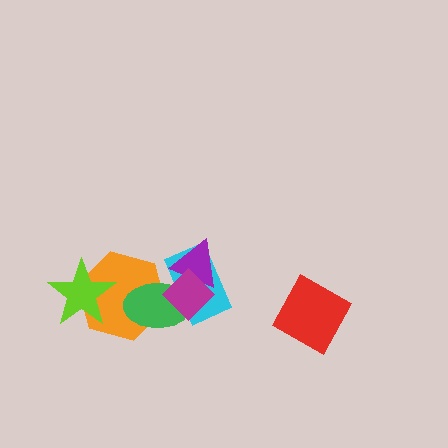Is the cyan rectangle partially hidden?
Yes, it is partially covered by another shape.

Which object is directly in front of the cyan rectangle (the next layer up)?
The purple triangle is directly in front of the cyan rectangle.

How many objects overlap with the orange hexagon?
2 objects overlap with the orange hexagon.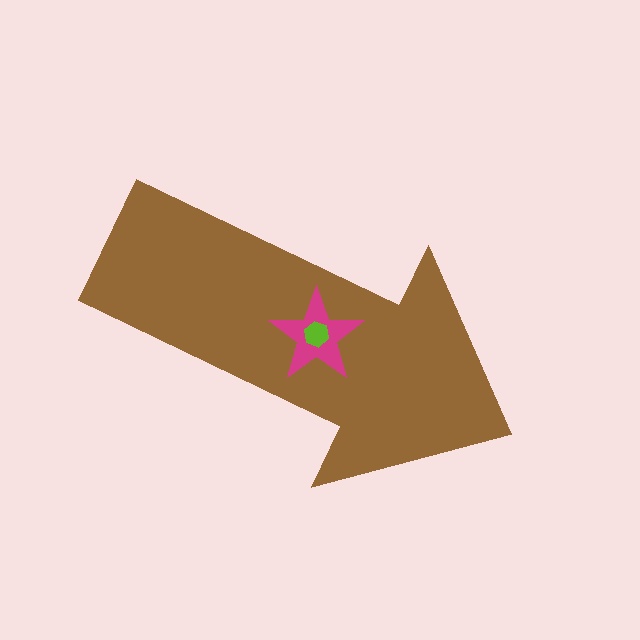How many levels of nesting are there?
3.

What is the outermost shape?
The brown arrow.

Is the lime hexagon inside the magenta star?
Yes.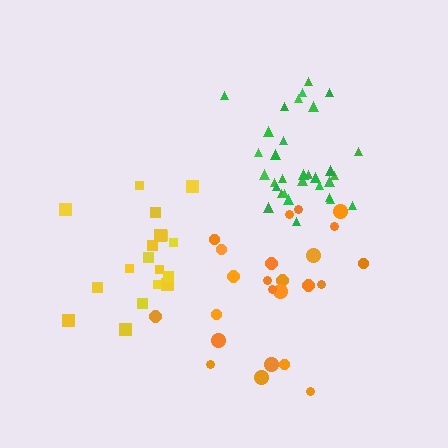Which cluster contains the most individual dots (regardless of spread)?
Green (32).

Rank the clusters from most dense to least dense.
green, yellow, orange.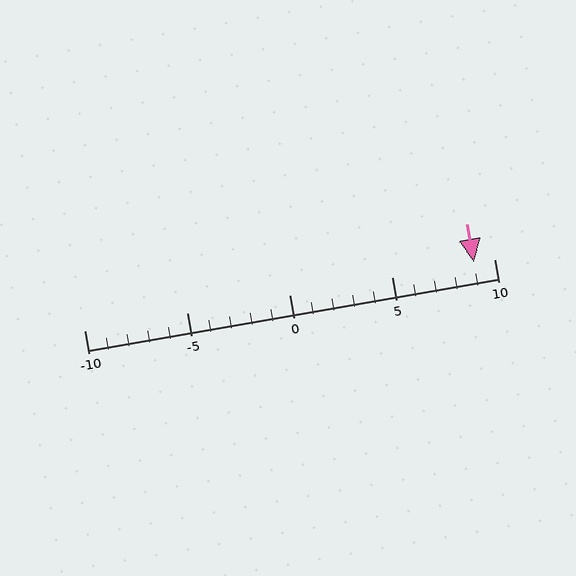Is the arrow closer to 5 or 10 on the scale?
The arrow is closer to 10.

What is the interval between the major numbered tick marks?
The major tick marks are spaced 5 units apart.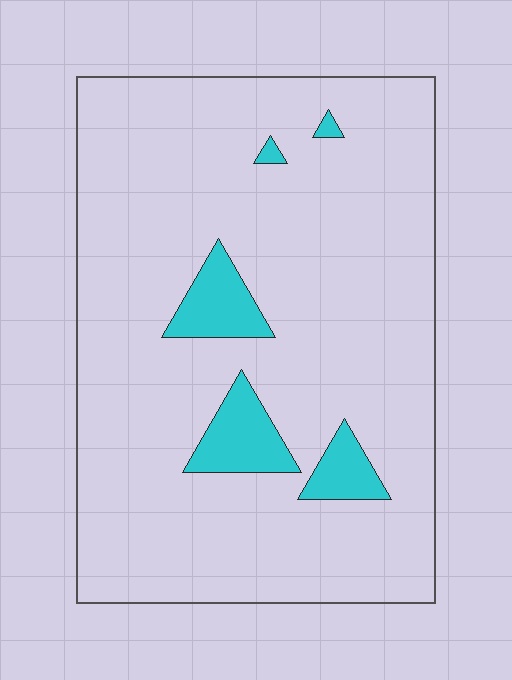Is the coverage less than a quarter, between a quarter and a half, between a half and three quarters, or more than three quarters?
Less than a quarter.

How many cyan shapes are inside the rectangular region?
5.